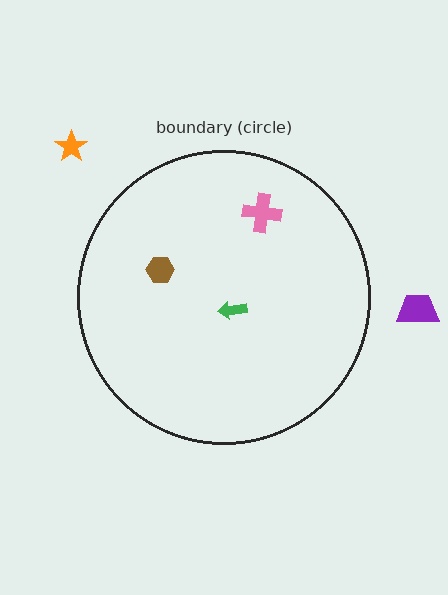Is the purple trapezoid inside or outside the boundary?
Outside.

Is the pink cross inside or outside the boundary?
Inside.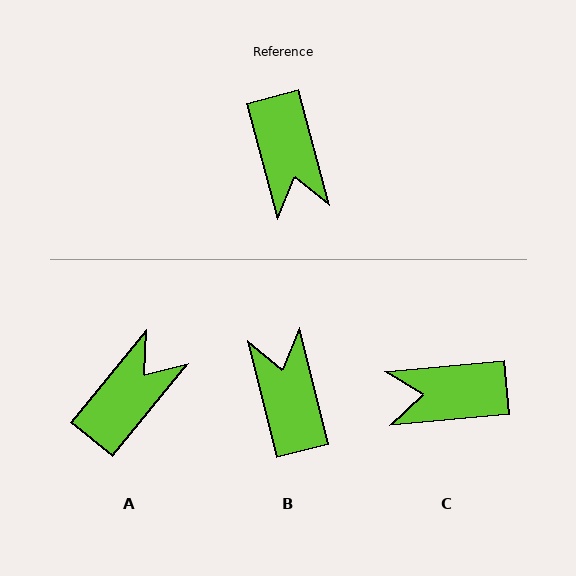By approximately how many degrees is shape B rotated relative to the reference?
Approximately 179 degrees counter-clockwise.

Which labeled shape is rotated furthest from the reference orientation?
B, about 179 degrees away.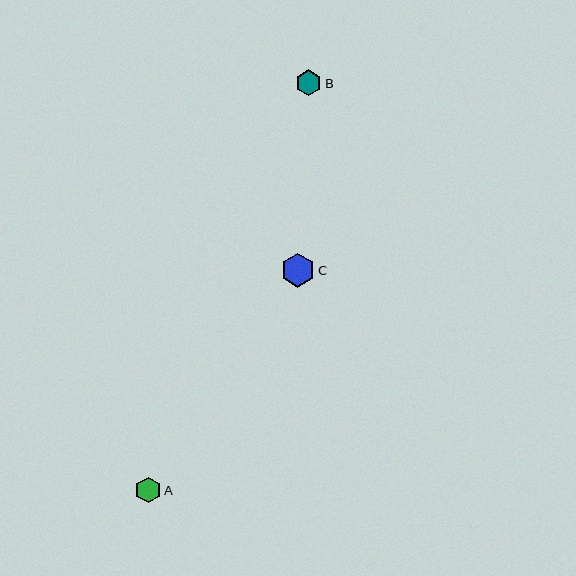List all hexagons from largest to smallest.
From largest to smallest: C, B, A.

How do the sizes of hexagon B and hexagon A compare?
Hexagon B and hexagon A are approximately the same size.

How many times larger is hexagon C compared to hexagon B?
Hexagon C is approximately 1.3 times the size of hexagon B.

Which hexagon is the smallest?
Hexagon A is the smallest with a size of approximately 26 pixels.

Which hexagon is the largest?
Hexagon C is the largest with a size of approximately 34 pixels.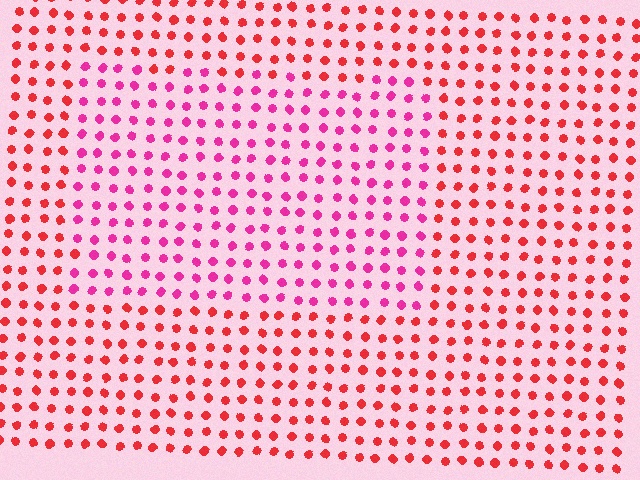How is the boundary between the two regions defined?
The boundary is defined purely by a slight shift in hue (about 35 degrees). Spacing, size, and orientation are identical on both sides.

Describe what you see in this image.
The image is filled with small red elements in a uniform arrangement. A rectangle-shaped region is visible where the elements are tinted to a slightly different hue, forming a subtle color boundary.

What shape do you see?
I see a rectangle.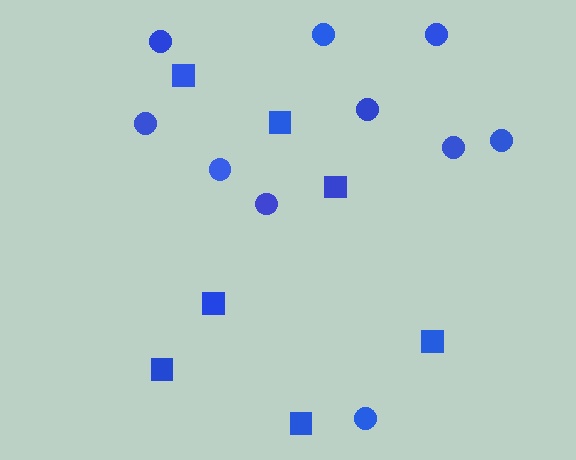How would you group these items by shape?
There are 2 groups: one group of squares (7) and one group of circles (10).